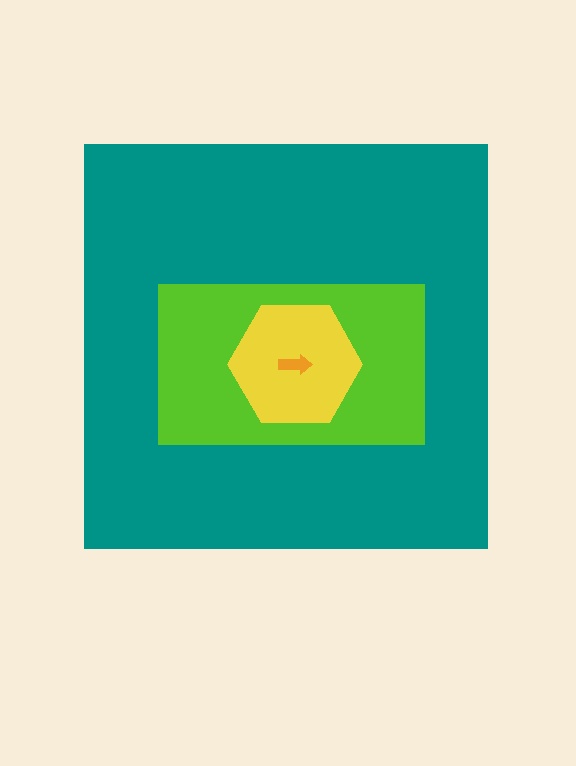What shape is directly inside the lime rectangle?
The yellow hexagon.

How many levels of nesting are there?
4.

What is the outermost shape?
The teal square.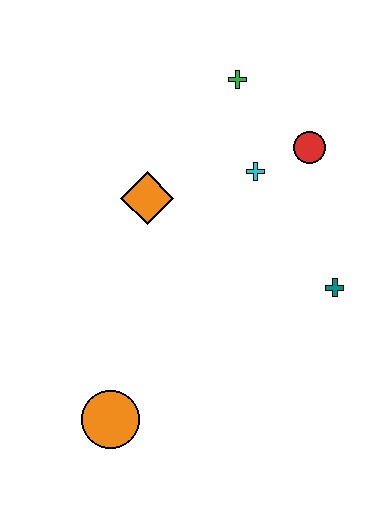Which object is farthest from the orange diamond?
The orange circle is farthest from the orange diamond.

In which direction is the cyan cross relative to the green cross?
The cyan cross is below the green cross.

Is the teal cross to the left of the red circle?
No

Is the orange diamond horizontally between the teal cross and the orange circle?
Yes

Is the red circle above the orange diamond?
Yes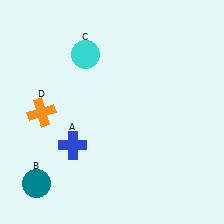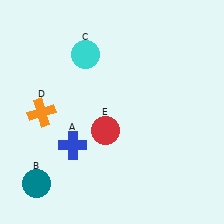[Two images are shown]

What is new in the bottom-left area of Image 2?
A red circle (E) was added in the bottom-left area of Image 2.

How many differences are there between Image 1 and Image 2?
There is 1 difference between the two images.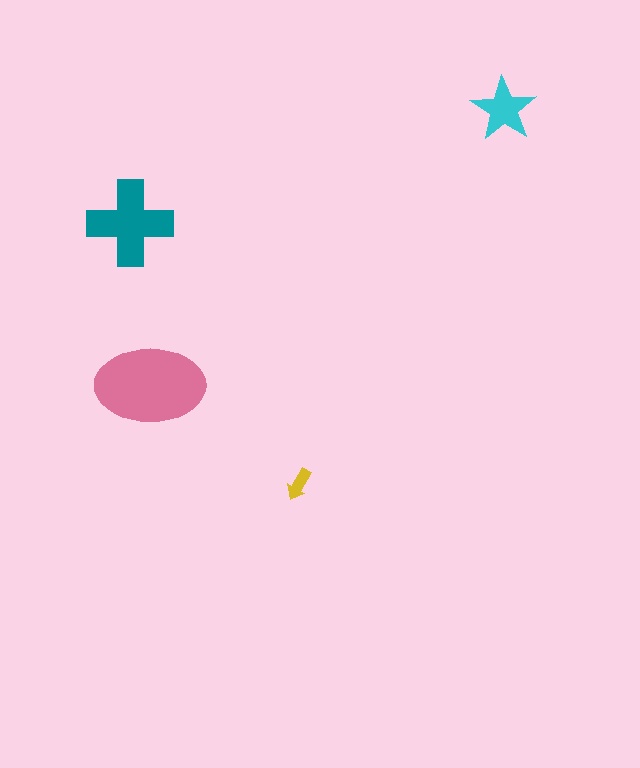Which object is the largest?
The pink ellipse.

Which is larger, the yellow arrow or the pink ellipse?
The pink ellipse.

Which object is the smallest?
The yellow arrow.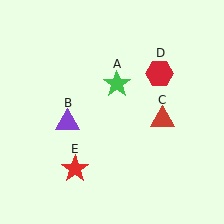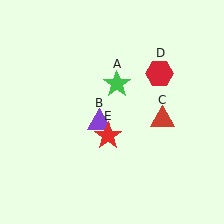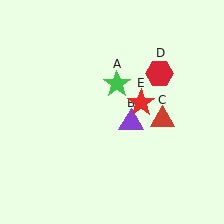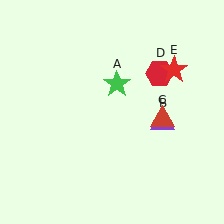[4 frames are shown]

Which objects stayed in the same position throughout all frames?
Green star (object A) and red triangle (object C) and red hexagon (object D) remained stationary.